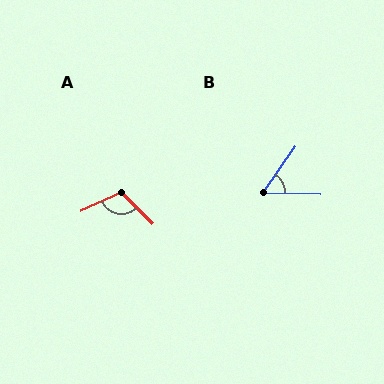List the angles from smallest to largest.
B (57°), A (110°).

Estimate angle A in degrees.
Approximately 110 degrees.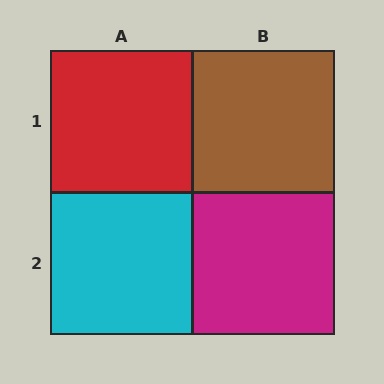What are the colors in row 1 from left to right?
Red, brown.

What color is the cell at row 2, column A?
Cyan.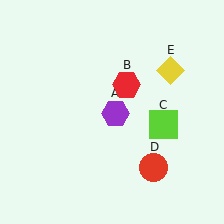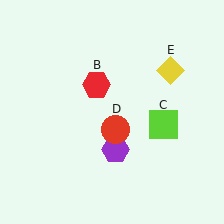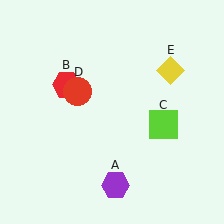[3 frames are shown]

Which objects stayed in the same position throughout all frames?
Lime square (object C) and yellow diamond (object E) remained stationary.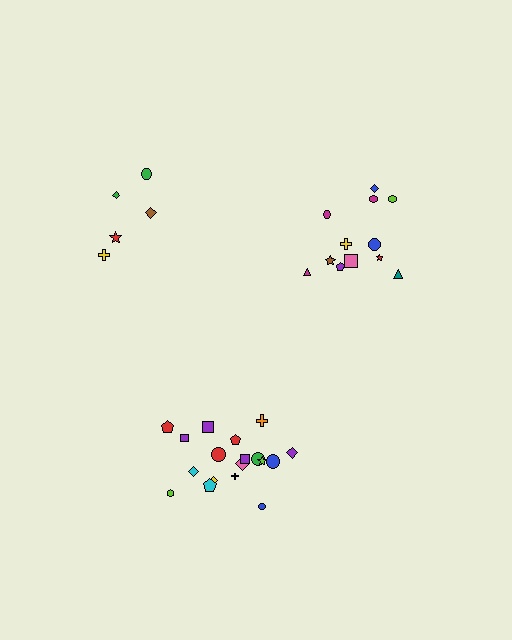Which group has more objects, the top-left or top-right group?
The top-right group.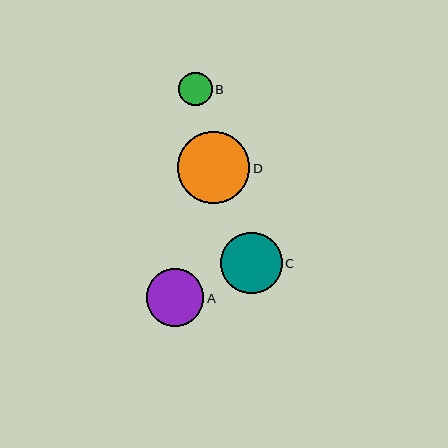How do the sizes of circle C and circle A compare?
Circle C and circle A are approximately the same size.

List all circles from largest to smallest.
From largest to smallest: D, C, A, B.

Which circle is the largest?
Circle D is the largest with a size of approximately 73 pixels.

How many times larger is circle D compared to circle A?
Circle D is approximately 1.3 times the size of circle A.